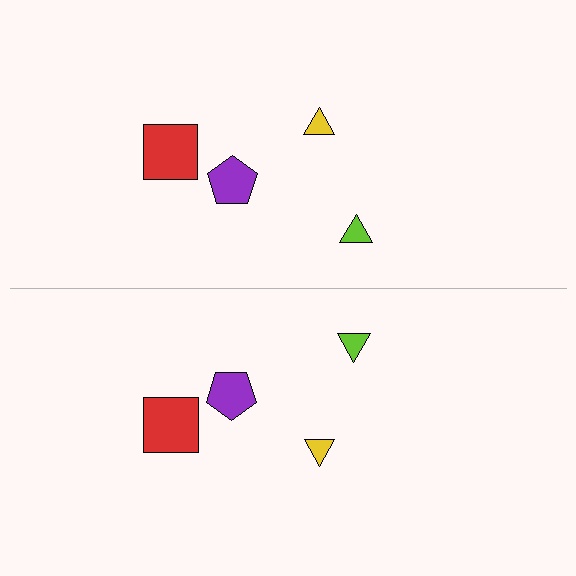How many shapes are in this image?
There are 8 shapes in this image.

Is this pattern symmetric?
Yes, this pattern has bilateral (reflection) symmetry.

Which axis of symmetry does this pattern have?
The pattern has a horizontal axis of symmetry running through the center of the image.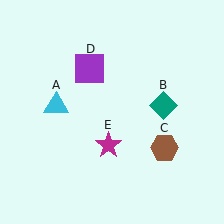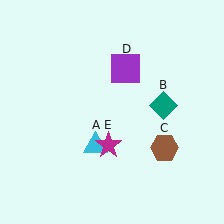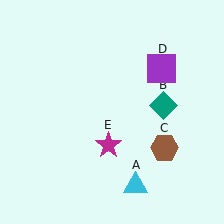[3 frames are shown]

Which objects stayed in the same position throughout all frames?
Teal diamond (object B) and brown hexagon (object C) and magenta star (object E) remained stationary.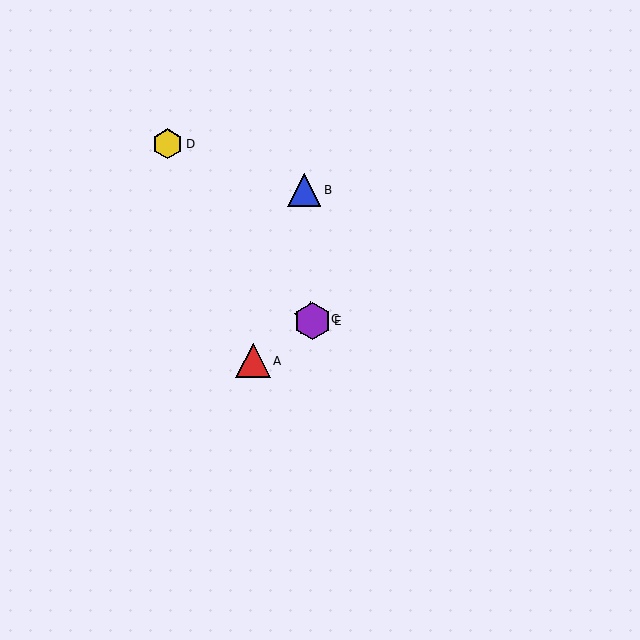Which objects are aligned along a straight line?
Objects C, D, E are aligned along a straight line.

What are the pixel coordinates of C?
Object C is at (311, 319).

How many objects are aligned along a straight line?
3 objects (C, D, E) are aligned along a straight line.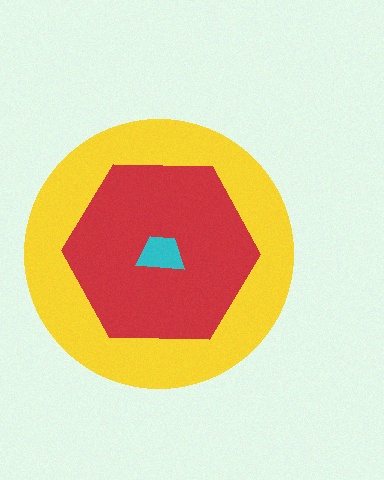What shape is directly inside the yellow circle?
The red hexagon.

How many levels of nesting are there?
3.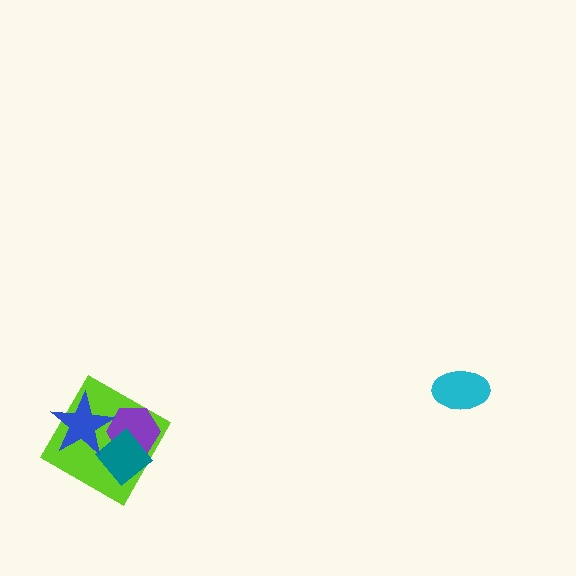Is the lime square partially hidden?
Yes, it is partially covered by another shape.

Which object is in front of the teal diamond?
The blue star is in front of the teal diamond.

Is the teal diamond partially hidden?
Yes, it is partially covered by another shape.